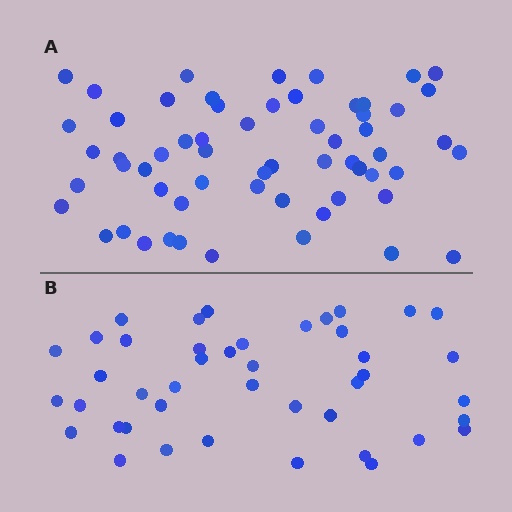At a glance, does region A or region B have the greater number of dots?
Region A (the top region) has more dots.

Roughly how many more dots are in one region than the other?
Region A has approximately 15 more dots than region B.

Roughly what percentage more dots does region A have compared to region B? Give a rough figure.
About 40% more.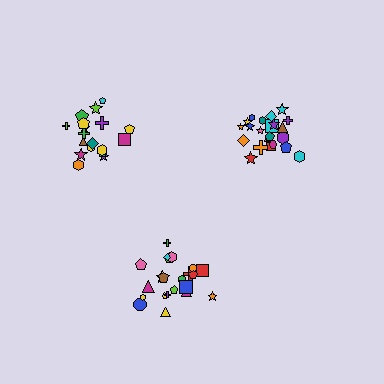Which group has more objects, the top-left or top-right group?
The top-right group.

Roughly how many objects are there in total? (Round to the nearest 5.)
Roughly 60 objects in total.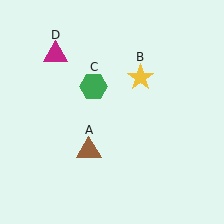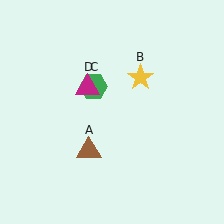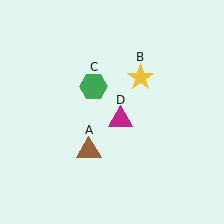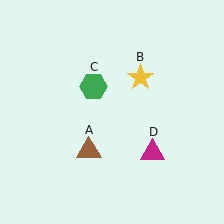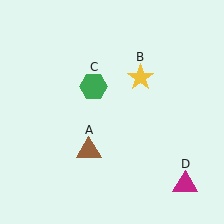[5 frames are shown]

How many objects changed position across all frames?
1 object changed position: magenta triangle (object D).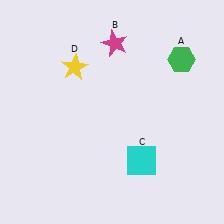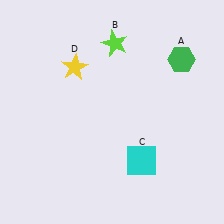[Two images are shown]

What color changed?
The star (B) changed from magenta in Image 1 to lime in Image 2.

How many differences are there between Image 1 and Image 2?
There is 1 difference between the two images.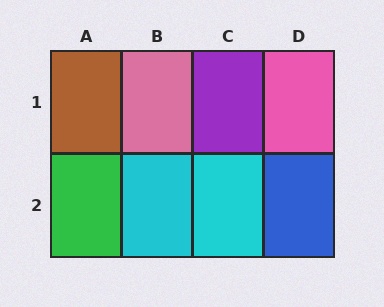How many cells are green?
1 cell is green.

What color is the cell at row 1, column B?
Pink.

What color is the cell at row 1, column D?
Pink.